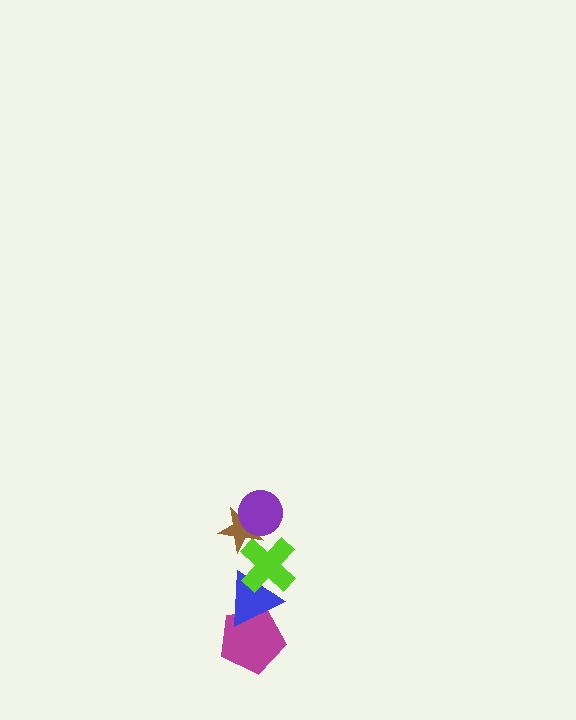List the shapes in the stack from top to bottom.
From top to bottom: the purple circle, the brown star, the lime cross, the blue triangle, the magenta pentagon.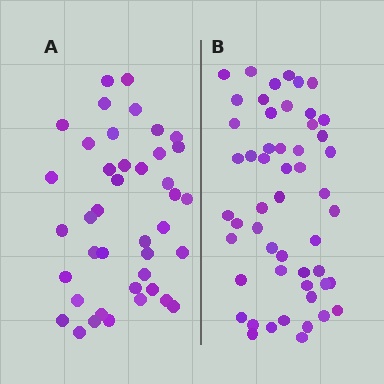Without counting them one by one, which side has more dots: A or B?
Region B (the right region) has more dots.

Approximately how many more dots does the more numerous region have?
Region B has roughly 12 or so more dots than region A.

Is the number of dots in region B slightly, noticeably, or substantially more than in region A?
Region B has noticeably more, but not dramatically so. The ratio is roughly 1.3 to 1.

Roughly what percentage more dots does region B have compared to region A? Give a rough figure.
About 25% more.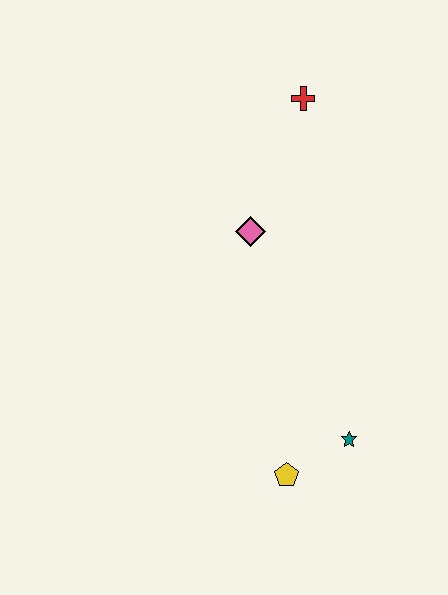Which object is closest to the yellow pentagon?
The teal star is closest to the yellow pentagon.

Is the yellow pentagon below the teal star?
Yes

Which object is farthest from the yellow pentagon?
The red cross is farthest from the yellow pentagon.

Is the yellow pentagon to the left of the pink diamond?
No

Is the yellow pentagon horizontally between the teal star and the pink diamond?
Yes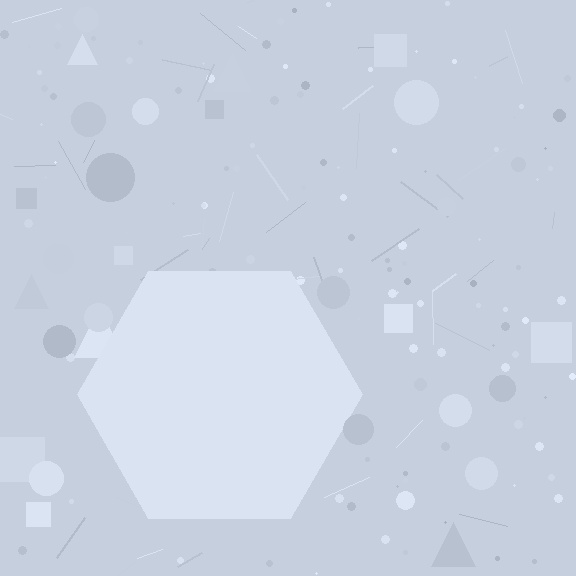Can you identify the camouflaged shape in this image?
The camouflaged shape is a hexagon.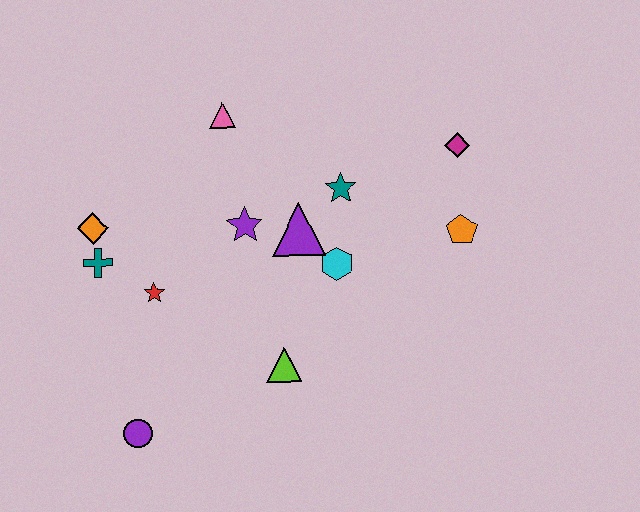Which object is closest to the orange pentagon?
The magenta diamond is closest to the orange pentagon.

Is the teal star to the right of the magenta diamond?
No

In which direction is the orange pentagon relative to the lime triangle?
The orange pentagon is to the right of the lime triangle.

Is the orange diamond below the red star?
No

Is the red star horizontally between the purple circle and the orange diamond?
No